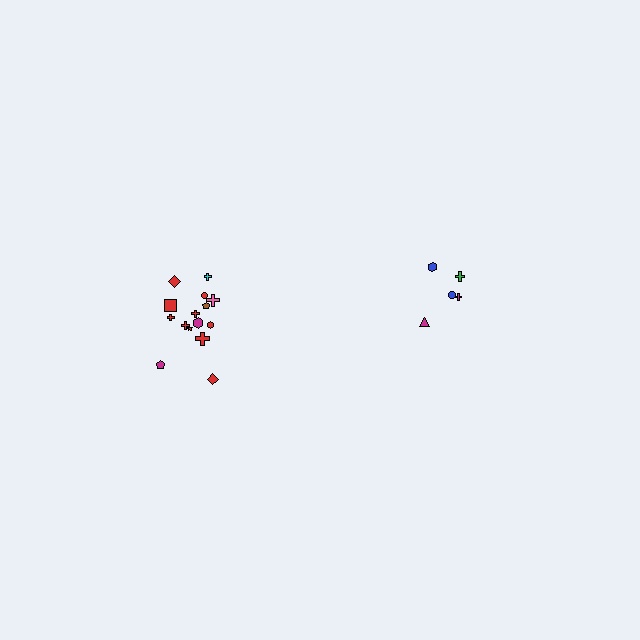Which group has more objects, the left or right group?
The left group.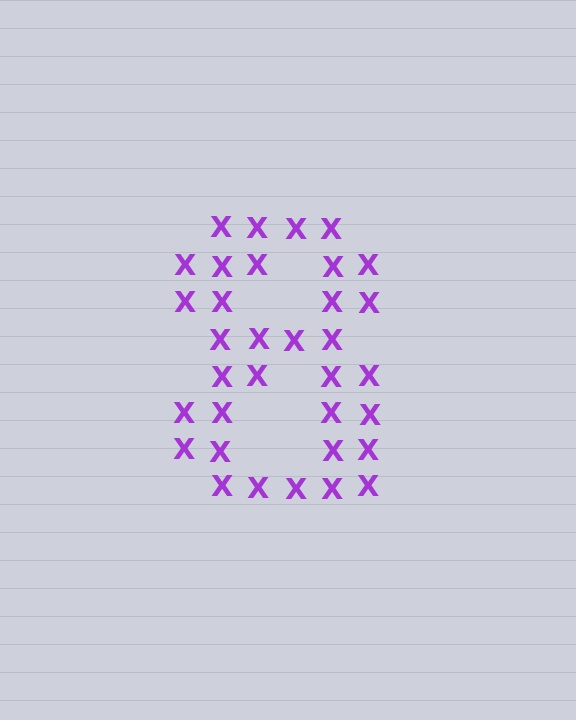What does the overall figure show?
The overall figure shows the digit 8.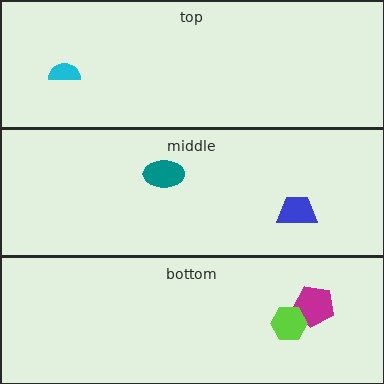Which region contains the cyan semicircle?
The top region.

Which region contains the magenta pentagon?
The bottom region.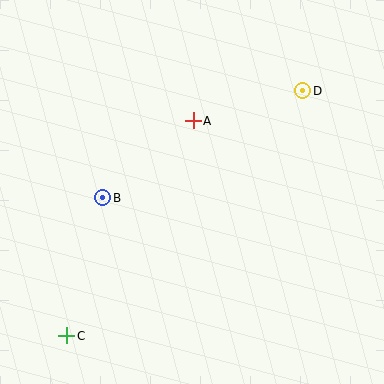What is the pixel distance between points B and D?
The distance between B and D is 227 pixels.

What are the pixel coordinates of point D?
Point D is at (303, 91).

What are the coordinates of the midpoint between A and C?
The midpoint between A and C is at (130, 228).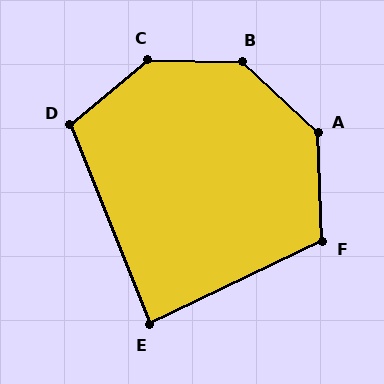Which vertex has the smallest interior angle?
E, at approximately 86 degrees.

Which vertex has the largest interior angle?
C, at approximately 139 degrees.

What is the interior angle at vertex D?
Approximately 108 degrees (obtuse).